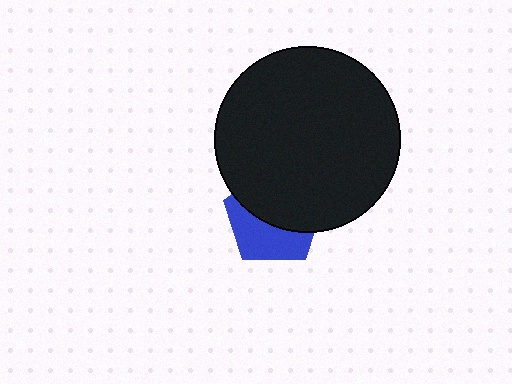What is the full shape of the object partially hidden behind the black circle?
The partially hidden object is a blue pentagon.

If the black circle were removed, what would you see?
You would see the complete blue pentagon.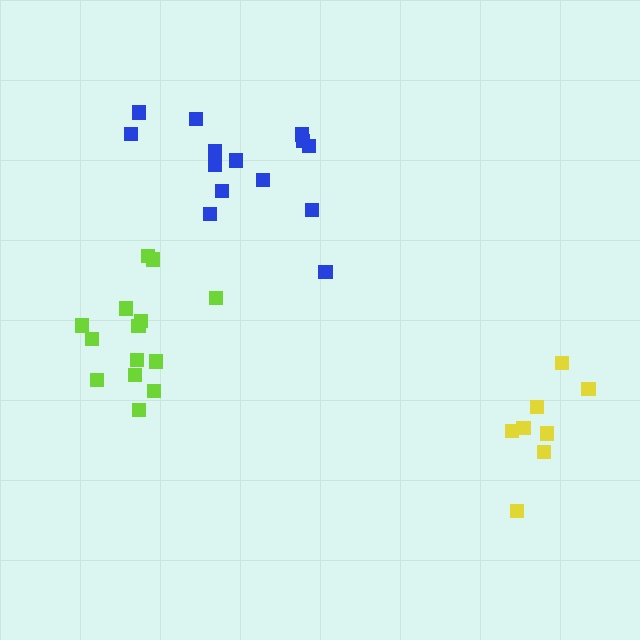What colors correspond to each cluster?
The clusters are colored: blue, yellow, lime.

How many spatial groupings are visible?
There are 3 spatial groupings.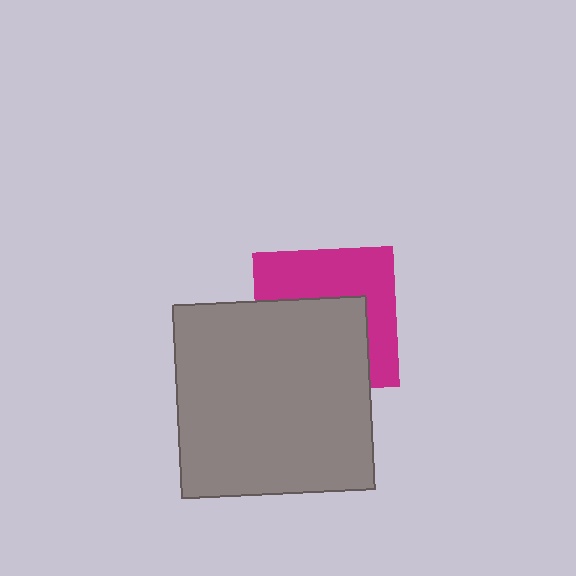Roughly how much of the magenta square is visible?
About half of it is visible (roughly 48%).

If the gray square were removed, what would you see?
You would see the complete magenta square.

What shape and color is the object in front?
The object in front is a gray square.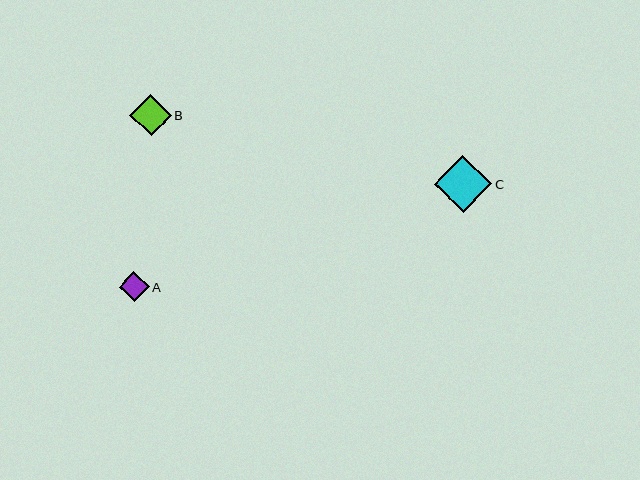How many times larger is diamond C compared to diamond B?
Diamond C is approximately 1.4 times the size of diamond B.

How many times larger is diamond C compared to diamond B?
Diamond C is approximately 1.4 times the size of diamond B.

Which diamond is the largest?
Diamond C is the largest with a size of approximately 57 pixels.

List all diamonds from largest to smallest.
From largest to smallest: C, B, A.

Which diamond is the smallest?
Diamond A is the smallest with a size of approximately 30 pixels.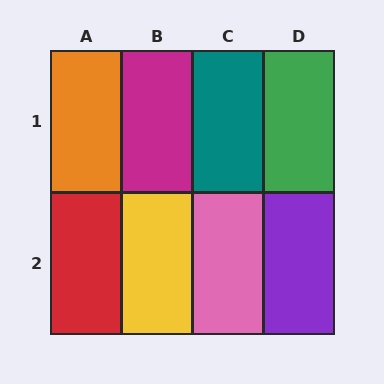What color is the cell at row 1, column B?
Magenta.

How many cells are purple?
1 cell is purple.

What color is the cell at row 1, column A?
Orange.